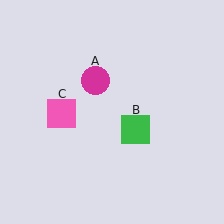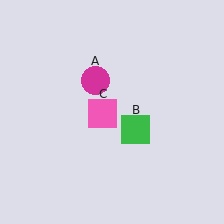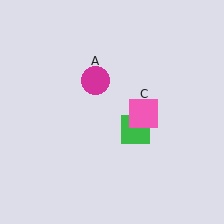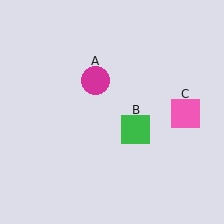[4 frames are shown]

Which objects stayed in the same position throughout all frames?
Magenta circle (object A) and green square (object B) remained stationary.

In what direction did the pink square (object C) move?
The pink square (object C) moved right.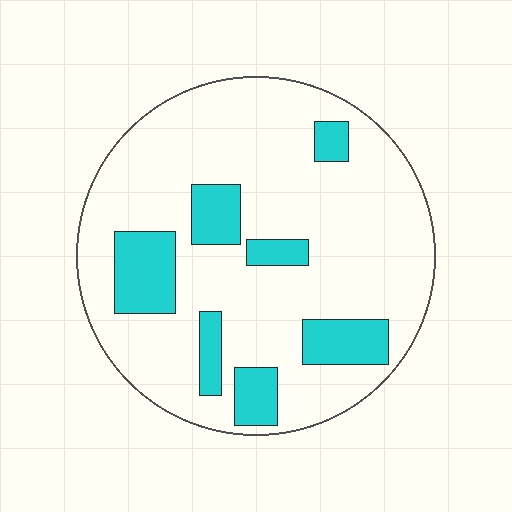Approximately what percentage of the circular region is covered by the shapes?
Approximately 20%.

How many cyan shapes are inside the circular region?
7.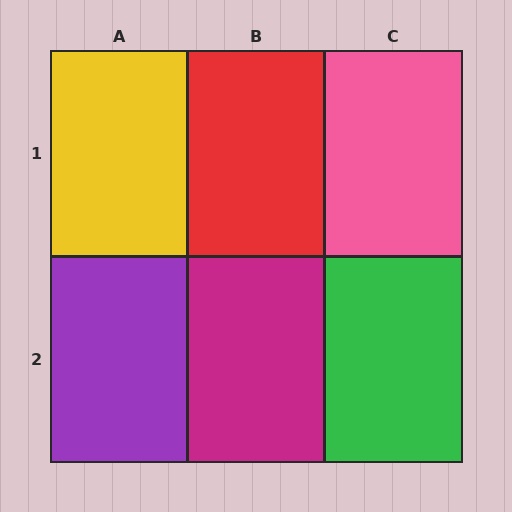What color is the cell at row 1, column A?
Yellow.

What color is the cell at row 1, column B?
Red.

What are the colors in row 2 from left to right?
Purple, magenta, green.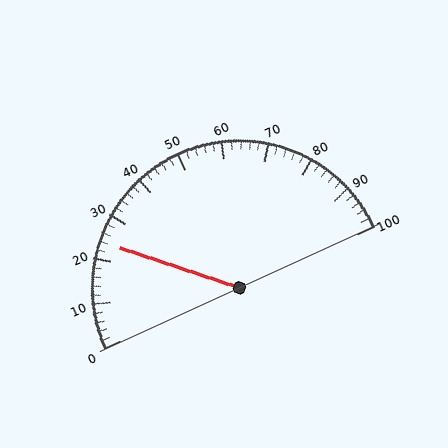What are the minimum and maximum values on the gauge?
The gauge ranges from 0 to 100.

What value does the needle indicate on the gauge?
The needle indicates approximately 24.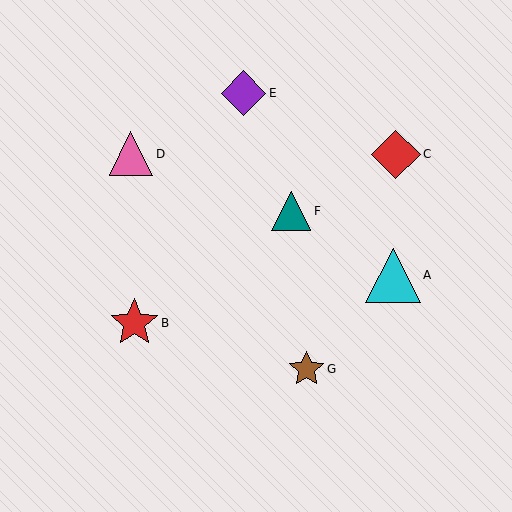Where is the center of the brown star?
The center of the brown star is at (306, 369).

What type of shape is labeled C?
Shape C is a red diamond.